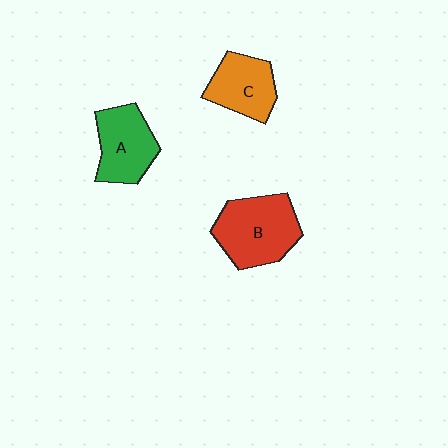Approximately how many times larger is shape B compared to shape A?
Approximately 1.3 times.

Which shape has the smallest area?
Shape C (orange).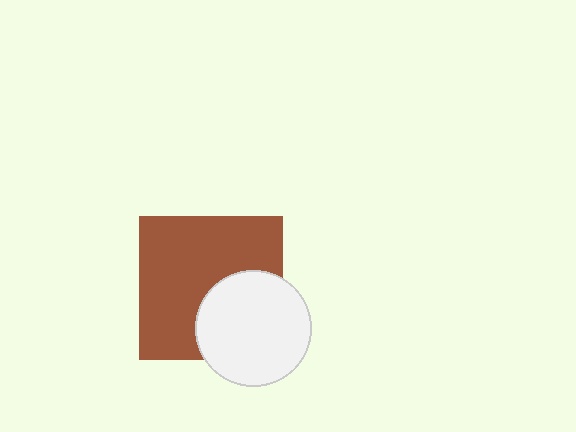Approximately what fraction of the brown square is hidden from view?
Roughly 34% of the brown square is hidden behind the white circle.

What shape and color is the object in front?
The object in front is a white circle.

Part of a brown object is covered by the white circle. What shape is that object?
It is a square.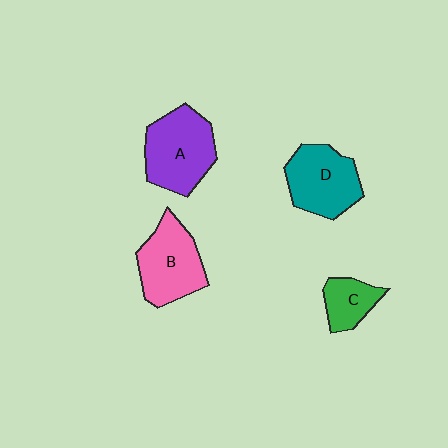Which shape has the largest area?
Shape A (purple).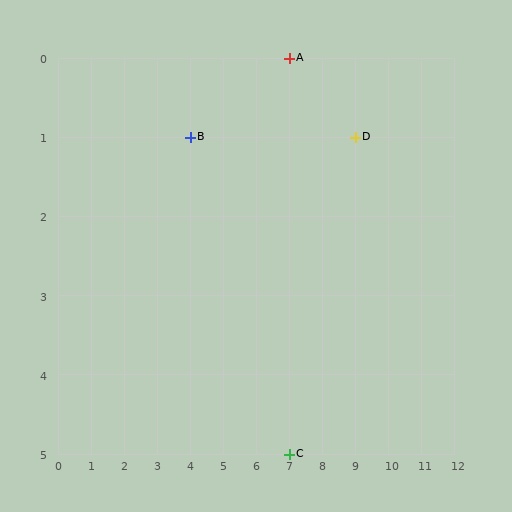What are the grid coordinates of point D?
Point D is at grid coordinates (9, 1).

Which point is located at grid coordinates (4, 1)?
Point B is at (4, 1).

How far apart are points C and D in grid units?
Points C and D are 2 columns and 4 rows apart (about 4.5 grid units diagonally).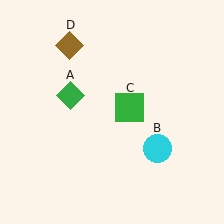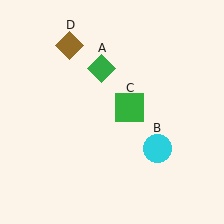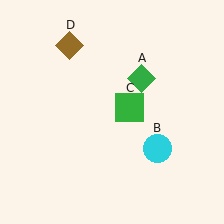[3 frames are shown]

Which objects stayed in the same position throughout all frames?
Cyan circle (object B) and green square (object C) and brown diamond (object D) remained stationary.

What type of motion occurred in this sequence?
The green diamond (object A) rotated clockwise around the center of the scene.